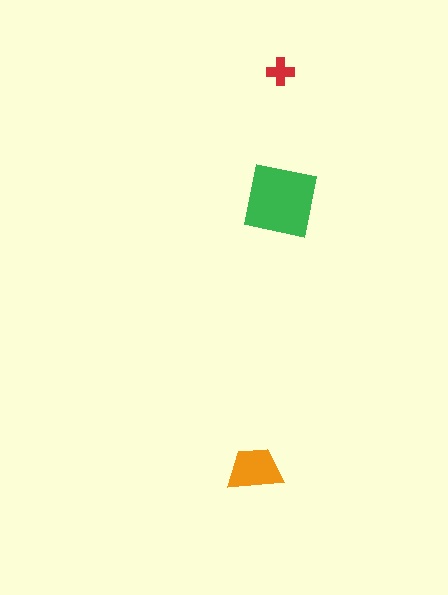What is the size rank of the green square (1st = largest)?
1st.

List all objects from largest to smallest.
The green square, the orange trapezoid, the red cross.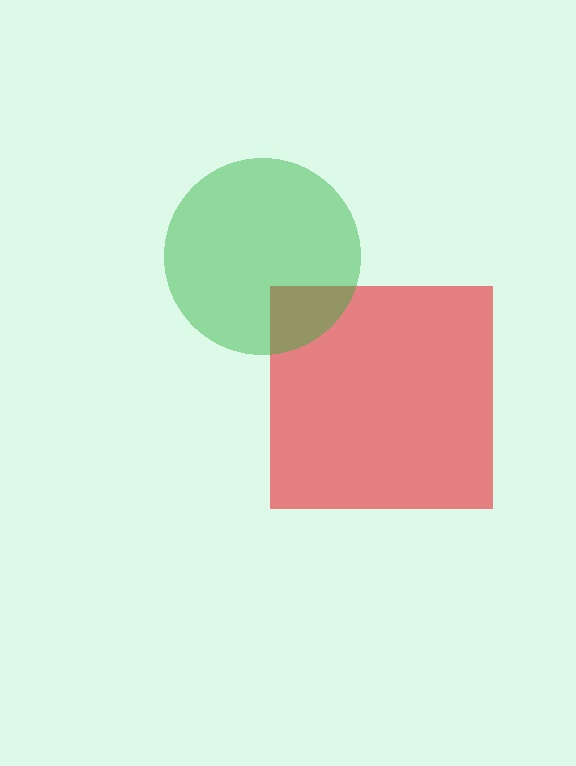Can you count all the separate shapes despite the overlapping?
Yes, there are 2 separate shapes.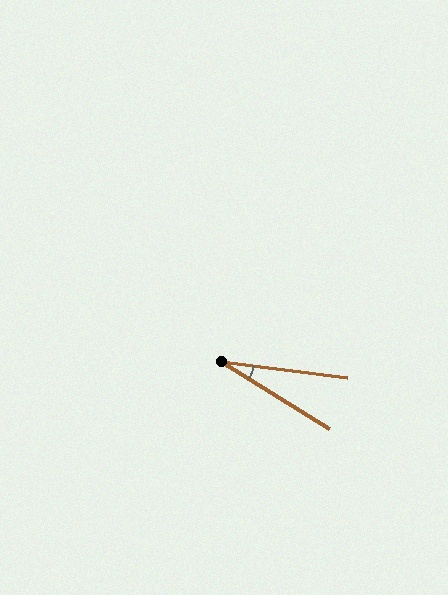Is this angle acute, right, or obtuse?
It is acute.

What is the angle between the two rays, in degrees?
Approximately 24 degrees.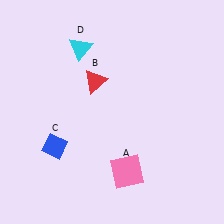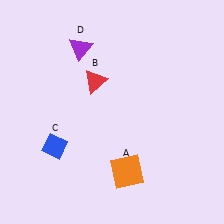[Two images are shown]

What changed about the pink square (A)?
In Image 1, A is pink. In Image 2, it changed to orange.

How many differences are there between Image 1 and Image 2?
There are 2 differences between the two images.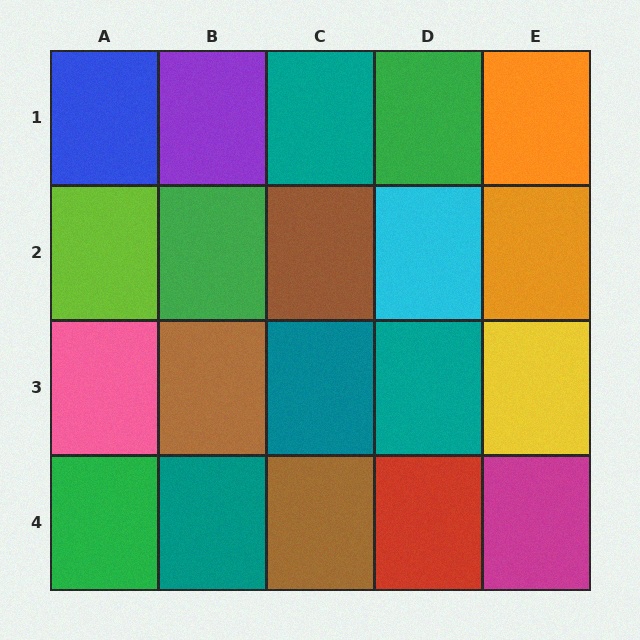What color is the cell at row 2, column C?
Brown.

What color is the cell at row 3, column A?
Pink.